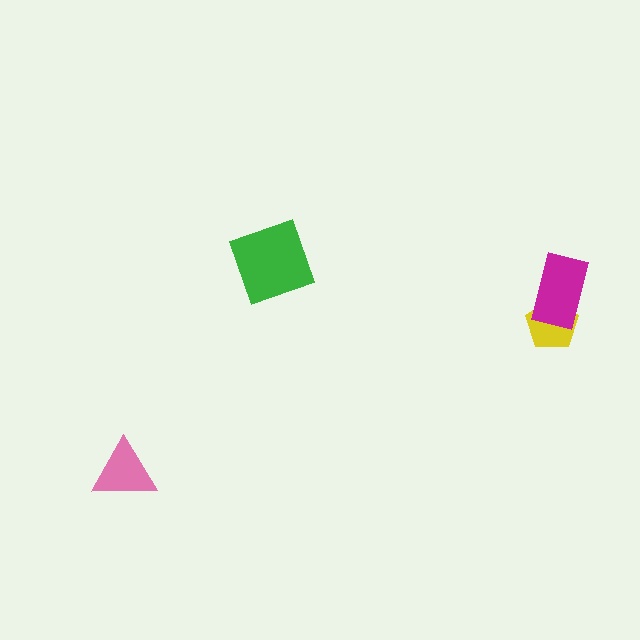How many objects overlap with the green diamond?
0 objects overlap with the green diamond.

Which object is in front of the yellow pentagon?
The magenta rectangle is in front of the yellow pentagon.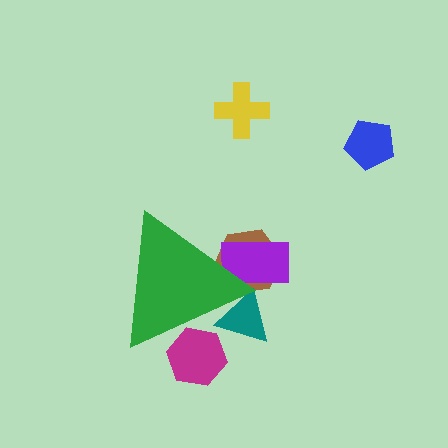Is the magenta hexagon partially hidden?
Yes, the magenta hexagon is partially hidden behind the green triangle.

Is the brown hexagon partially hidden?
Yes, the brown hexagon is partially hidden behind the green triangle.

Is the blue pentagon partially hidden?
No, the blue pentagon is fully visible.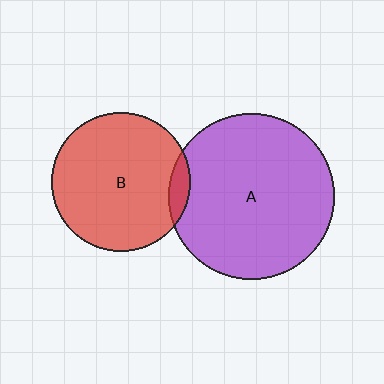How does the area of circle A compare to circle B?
Approximately 1.4 times.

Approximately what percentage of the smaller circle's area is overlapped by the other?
Approximately 5%.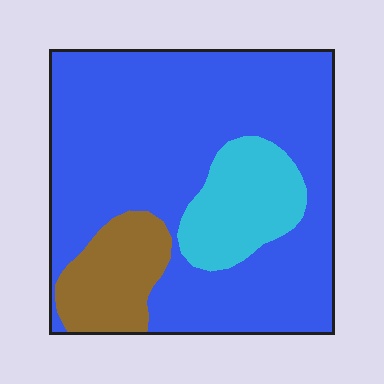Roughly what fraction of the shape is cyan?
Cyan takes up about one eighth (1/8) of the shape.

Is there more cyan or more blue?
Blue.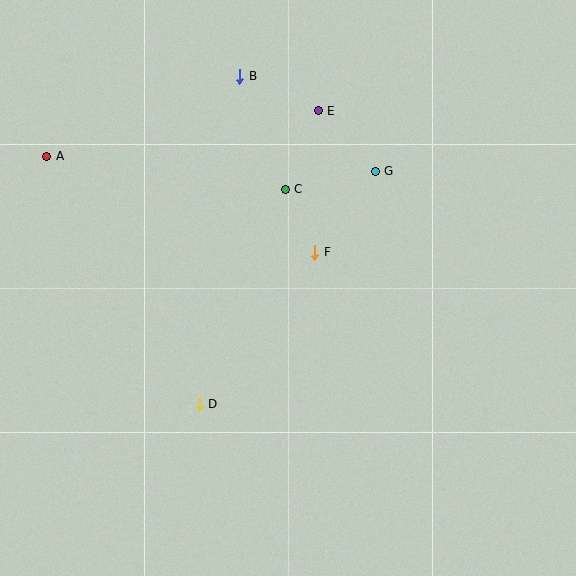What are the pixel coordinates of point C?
Point C is at (285, 189).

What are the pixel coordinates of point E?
Point E is at (318, 111).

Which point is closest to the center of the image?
Point F at (315, 252) is closest to the center.